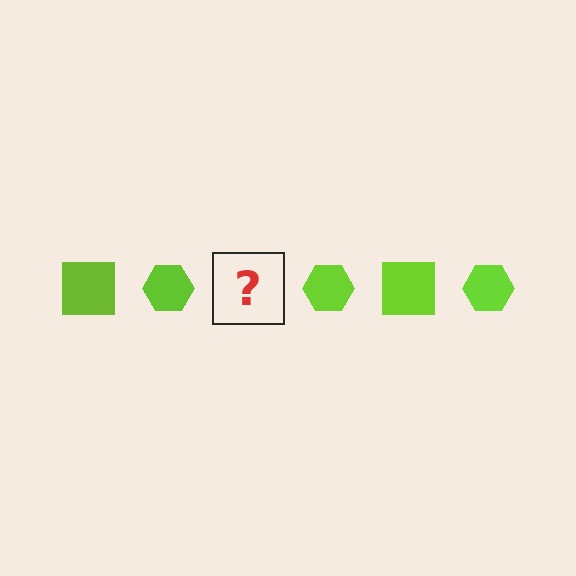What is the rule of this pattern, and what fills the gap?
The rule is that the pattern cycles through square, hexagon shapes in lime. The gap should be filled with a lime square.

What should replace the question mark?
The question mark should be replaced with a lime square.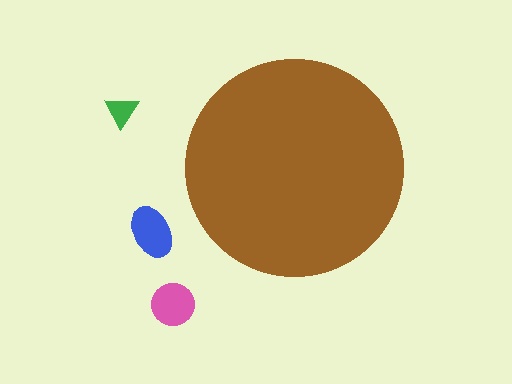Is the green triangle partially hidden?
No, the green triangle is fully visible.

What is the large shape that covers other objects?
A brown circle.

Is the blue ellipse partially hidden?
No, the blue ellipse is fully visible.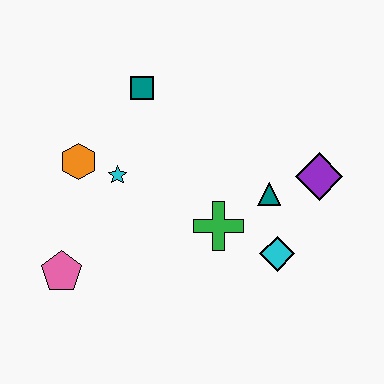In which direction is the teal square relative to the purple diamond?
The teal square is to the left of the purple diamond.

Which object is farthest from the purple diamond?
The pink pentagon is farthest from the purple diamond.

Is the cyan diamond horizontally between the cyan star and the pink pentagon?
No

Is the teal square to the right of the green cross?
No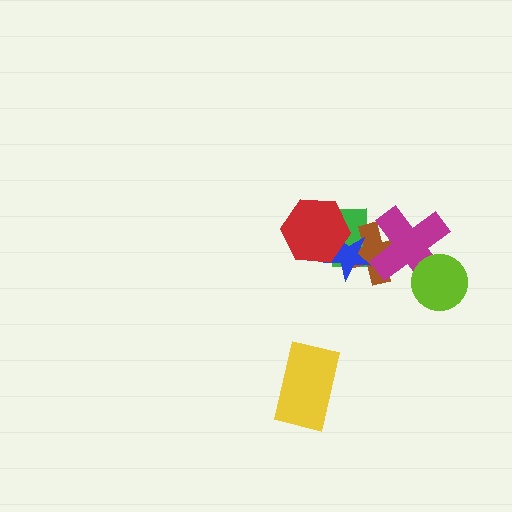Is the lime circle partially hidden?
No, no other shape covers it.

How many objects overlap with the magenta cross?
3 objects overlap with the magenta cross.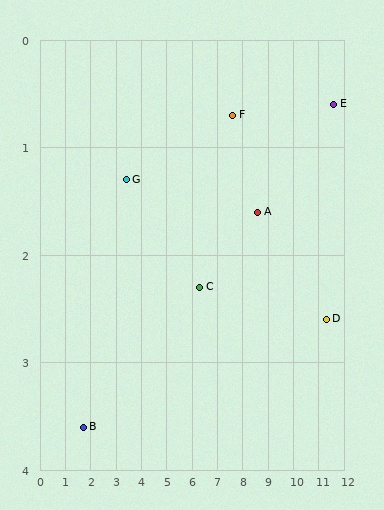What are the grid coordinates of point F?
Point F is at approximately (7.6, 0.7).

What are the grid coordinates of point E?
Point E is at approximately (11.6, 0.6).